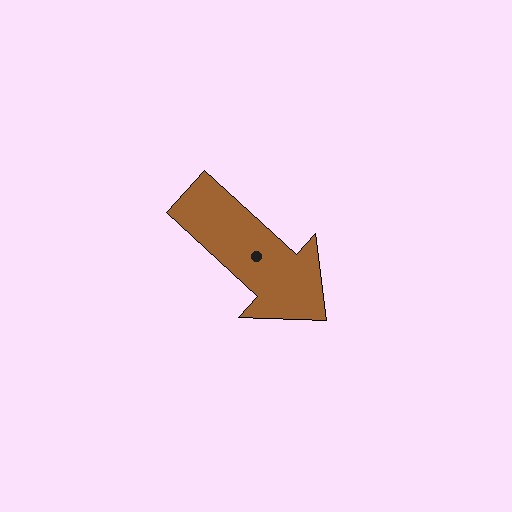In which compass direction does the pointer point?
Southeast.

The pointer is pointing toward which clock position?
Roughly 4 o'clock.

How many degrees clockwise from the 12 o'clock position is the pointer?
Approximately 132 degrees.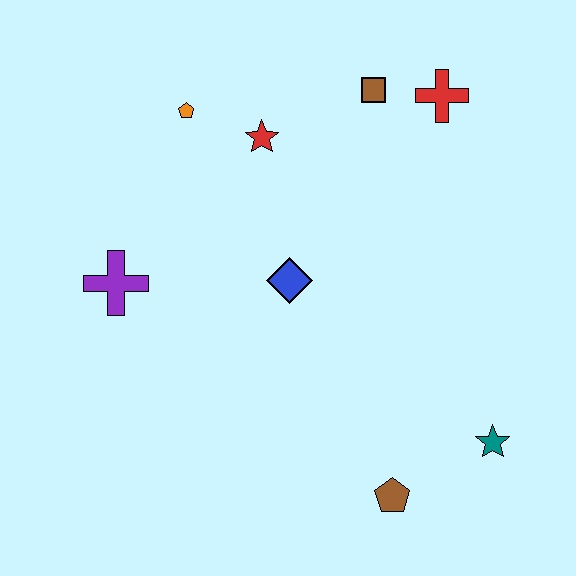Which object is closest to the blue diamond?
The red star is closest to the blue diamond.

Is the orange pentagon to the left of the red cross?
Yes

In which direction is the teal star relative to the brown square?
The teal star is below the brown square.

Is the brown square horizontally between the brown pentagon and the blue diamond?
Yes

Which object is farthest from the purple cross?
The teal star is farthest from the purple cross.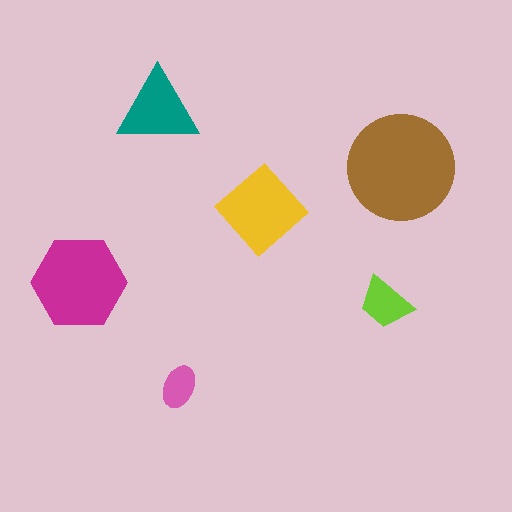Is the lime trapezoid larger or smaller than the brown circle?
Smaller.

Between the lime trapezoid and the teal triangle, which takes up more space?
The teal triangle.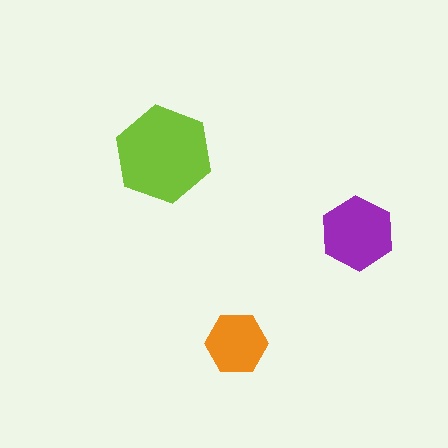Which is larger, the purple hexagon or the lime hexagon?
The lime one.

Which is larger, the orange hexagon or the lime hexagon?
The lime one.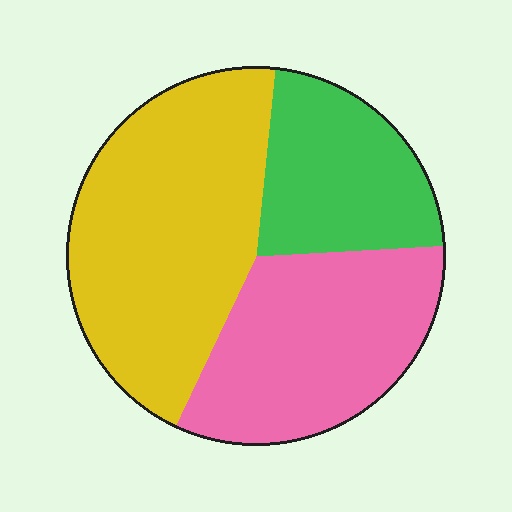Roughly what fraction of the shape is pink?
Pink takes up about one third (1/3) of the shape.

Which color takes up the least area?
Green, at roughly 20%.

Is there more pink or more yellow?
Yellow.